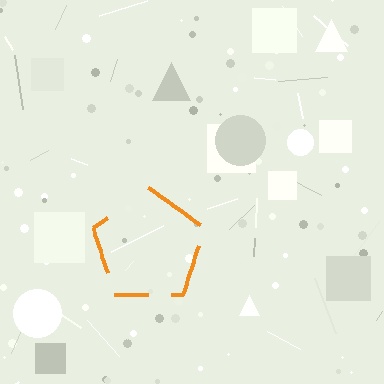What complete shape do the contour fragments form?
The contour fragments form a pentagon.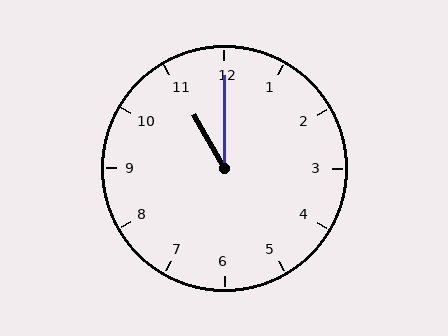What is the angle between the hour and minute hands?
Approximately 30 degrees.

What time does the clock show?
11:00.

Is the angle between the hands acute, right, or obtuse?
It is acute.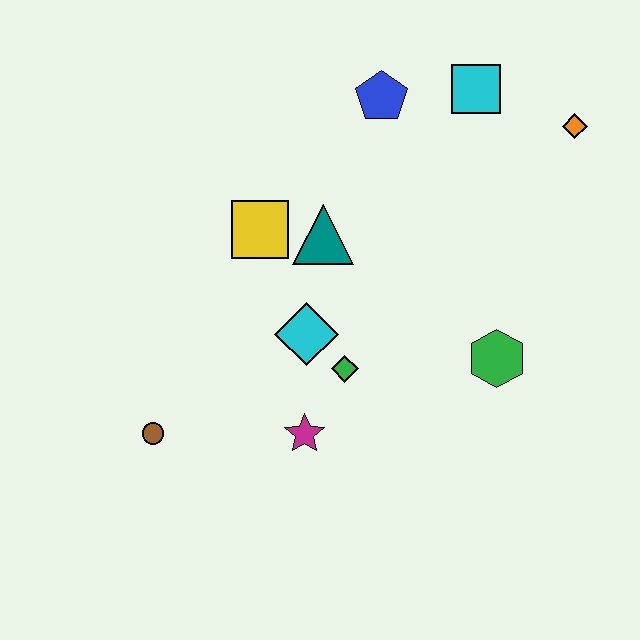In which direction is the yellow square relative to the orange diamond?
The yellow square is to the left of the orange diamond.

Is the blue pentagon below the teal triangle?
No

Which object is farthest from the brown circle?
The orange diamond is farthest from the brown circle.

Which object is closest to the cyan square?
The blue pentagon is closest to the cyan square.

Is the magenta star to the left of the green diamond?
Yes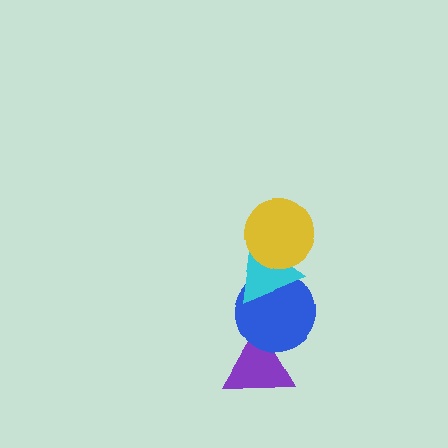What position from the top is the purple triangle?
The purple triangle is 4th from the top.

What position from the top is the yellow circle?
The yellow circle is 1st from the top.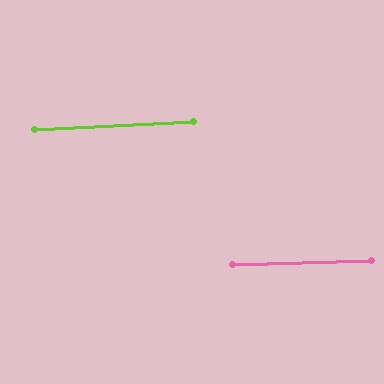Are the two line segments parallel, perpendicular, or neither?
Parallel — their directions differ by only 1.2°.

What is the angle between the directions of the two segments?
Approximately 1 degree.